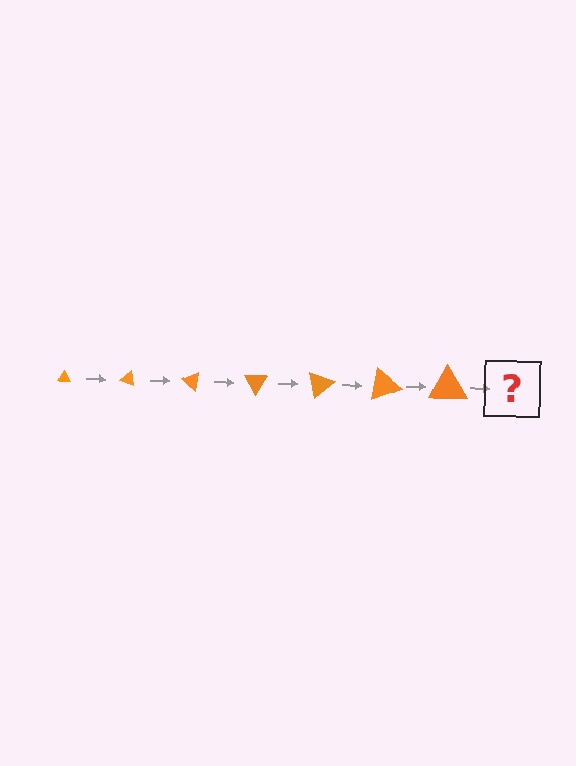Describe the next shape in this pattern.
It should be a triangle, larger than the previous one and rotated 140 degrees from the start.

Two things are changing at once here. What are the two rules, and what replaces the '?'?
The two rules are that the triangle grows larger each step and it rotates 20 degrees each step. The '?' should be a triangle, larger than the previous one and rotated 140 degrees from the start.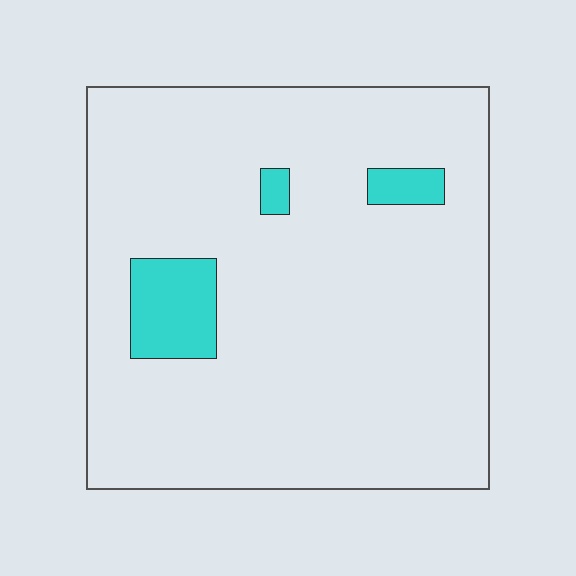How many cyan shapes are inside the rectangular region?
3.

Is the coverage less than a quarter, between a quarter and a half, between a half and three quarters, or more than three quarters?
Less than a quarter.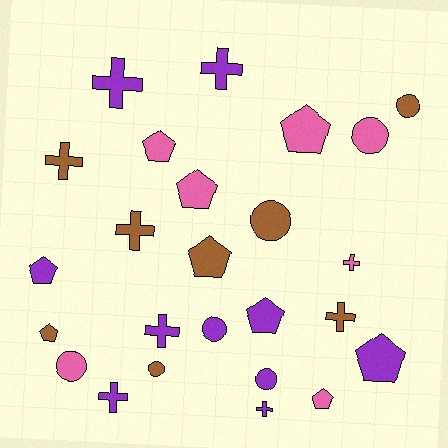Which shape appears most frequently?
Cross, with 9 objects.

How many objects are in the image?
There are 25 objects.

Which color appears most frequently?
Purple, with 10 objects.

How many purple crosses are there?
There are 5 purple crosses.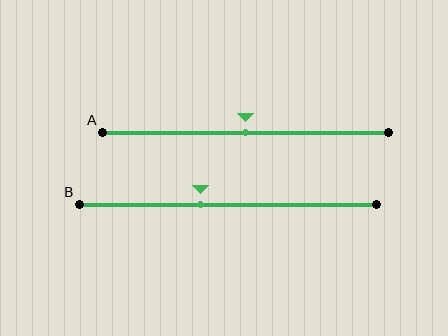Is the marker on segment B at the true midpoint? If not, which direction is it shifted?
No, the marker on segment B is shifted to the left by about 9% of the segment length.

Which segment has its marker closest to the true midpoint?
Segment A has its marker closest to the true midpoint.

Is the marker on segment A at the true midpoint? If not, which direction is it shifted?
Yes, the marker on segment A is at the true midpoint.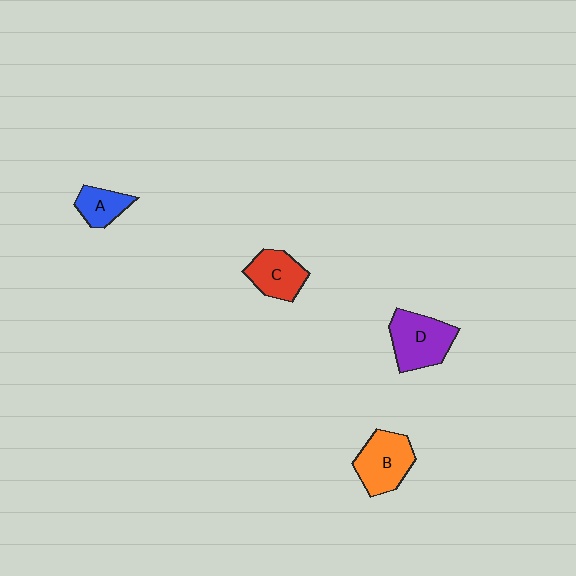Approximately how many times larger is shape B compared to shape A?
Approximately 1.7 times.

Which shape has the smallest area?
Shape A (blue).